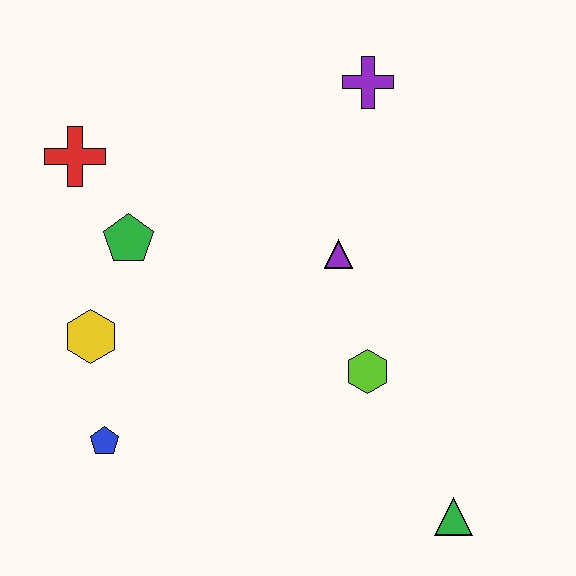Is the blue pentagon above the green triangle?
Yes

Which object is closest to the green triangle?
The lime hexagon is closest to the green triangle.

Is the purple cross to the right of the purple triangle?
Yes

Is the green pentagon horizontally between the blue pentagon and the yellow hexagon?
No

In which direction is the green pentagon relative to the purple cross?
The green pentagon is to the left of the purple cross.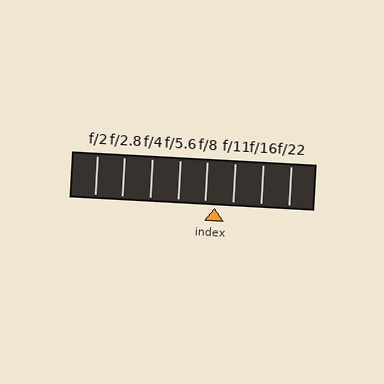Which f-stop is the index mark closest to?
The index mark is closest to f/8.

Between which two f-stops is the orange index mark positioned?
The index mark is between f/8 and f/11.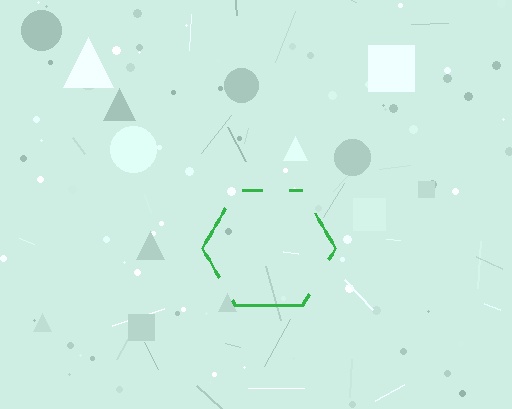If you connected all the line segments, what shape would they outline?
They would outline a hexagon.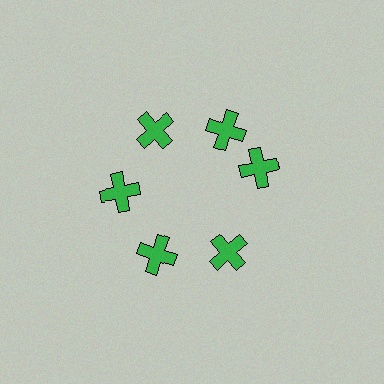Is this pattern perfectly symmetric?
No. The 6 green crosses are arranged in a ring, but one element near the 3 o'clock position is rotated out of alignment along the ring, breaking the 6-fold rotational symmetry.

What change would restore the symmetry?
The symmetry would be restored by rotating it back into even spacing with its neighbors so that all 6 crosses sit at equal angles and equal distance from the center.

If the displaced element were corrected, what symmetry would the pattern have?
It would have 6-fold rotational symmetry — the pattern would map onto itself every 60 degrees.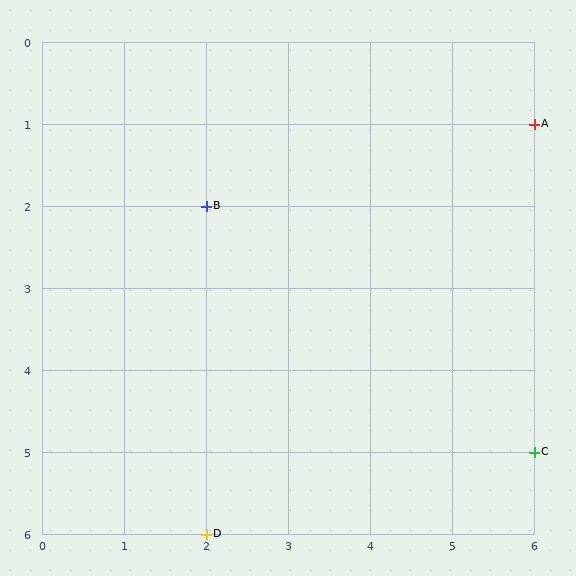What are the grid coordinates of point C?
Point C is at grid coordinates (6, 5).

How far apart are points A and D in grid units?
Points A and D are 4 columns and 5 rows apart (about 6.4 grid units diagonally).